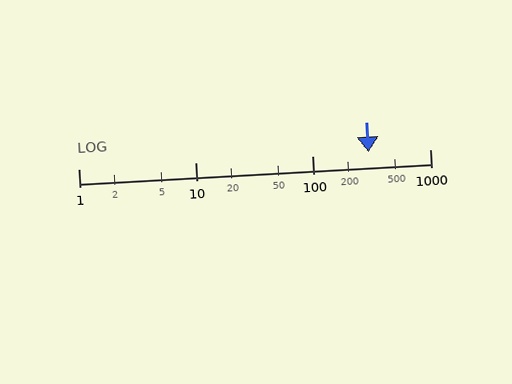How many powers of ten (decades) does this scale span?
The scale spans 3 decades, from 1 to 1000.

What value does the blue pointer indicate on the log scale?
The pointer indicates approximately 300.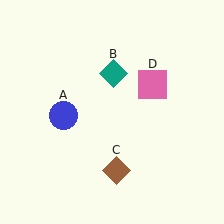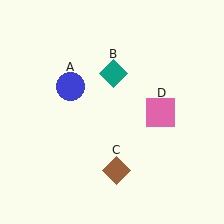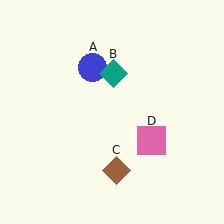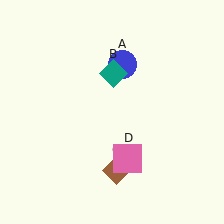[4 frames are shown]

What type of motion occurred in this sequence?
The blue circle (object A), pink square (object D) rotated clockwise around the center of the scene.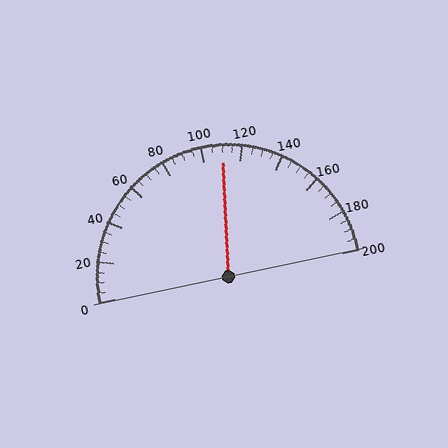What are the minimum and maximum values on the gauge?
The gauge ranges from 0 to 200.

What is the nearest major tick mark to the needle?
The nearest major tick mark is 120.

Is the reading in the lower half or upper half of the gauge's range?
The reading is in the upper half of the range (0 to 200).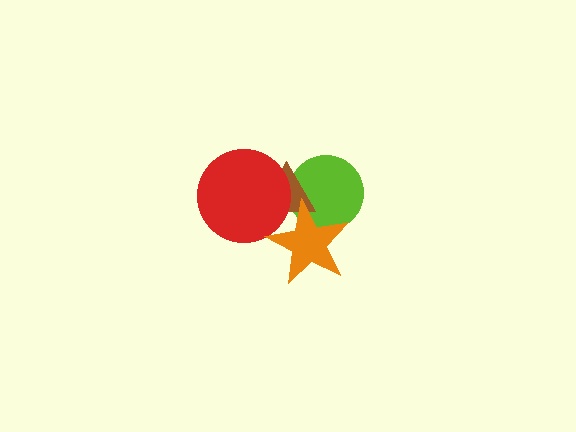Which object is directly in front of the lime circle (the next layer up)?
The brown triangle is directly in front of the lime circle.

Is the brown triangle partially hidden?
Yes, it is partially covered by another shape.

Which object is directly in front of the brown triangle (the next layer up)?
The red circle is directly in front of the brown triangle.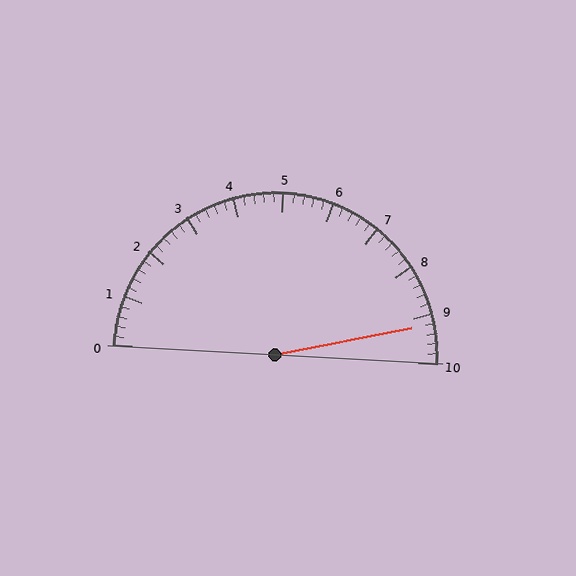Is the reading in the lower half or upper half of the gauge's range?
The reading is in the upper half of the range (0 to 10).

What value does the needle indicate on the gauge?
The needle indicates approximately 9.2.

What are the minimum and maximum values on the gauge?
The gauge ranges from 0 to 10.